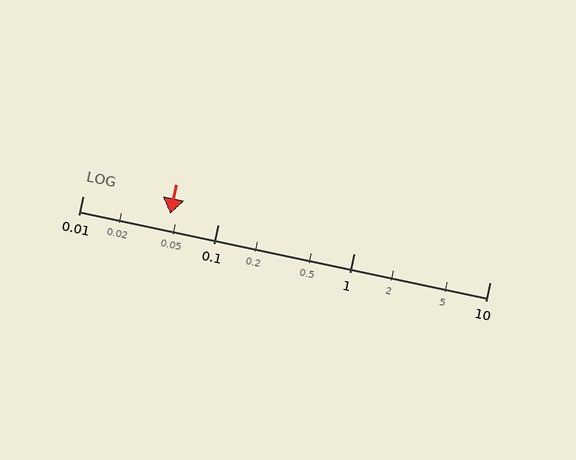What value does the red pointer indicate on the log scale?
The pointer indicates approximately 0.044.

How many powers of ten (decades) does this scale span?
The scale spans 3 decades, from 0.01 to 10.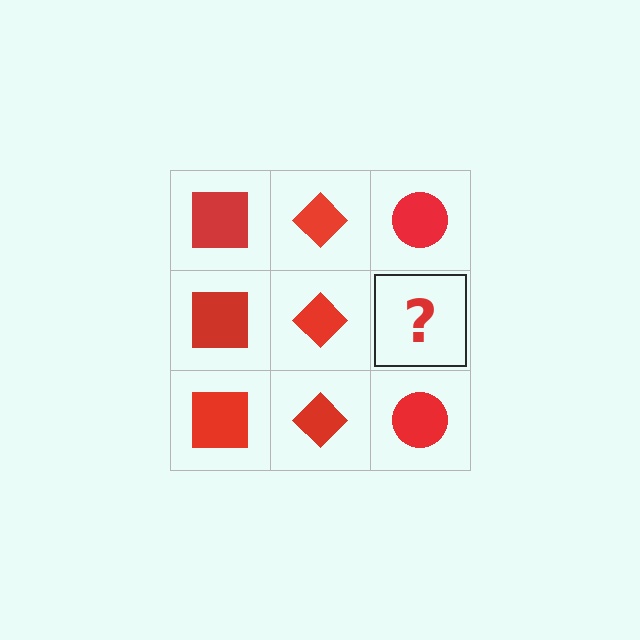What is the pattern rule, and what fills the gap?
The rule is that each column has a consistent shape. The gap should be filled with a red circle.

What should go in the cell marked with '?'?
The missing cell should contain a red circle.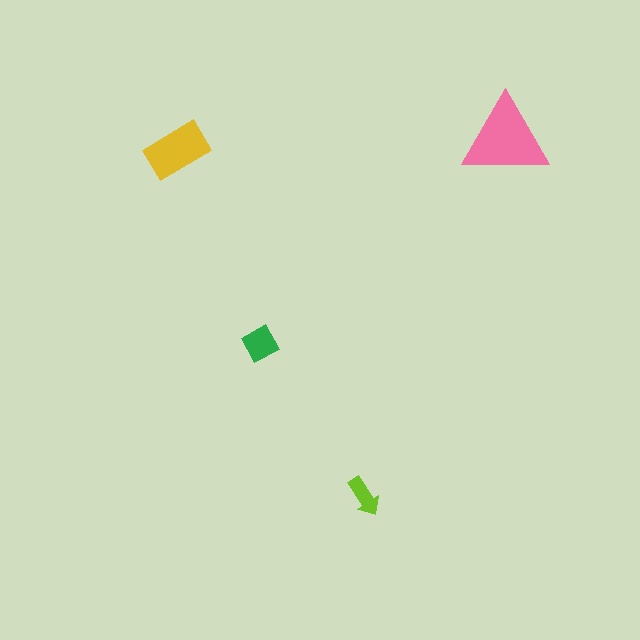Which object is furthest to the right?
The pink triangle is rightmost.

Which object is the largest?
The pink triangle.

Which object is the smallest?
The lime arrow.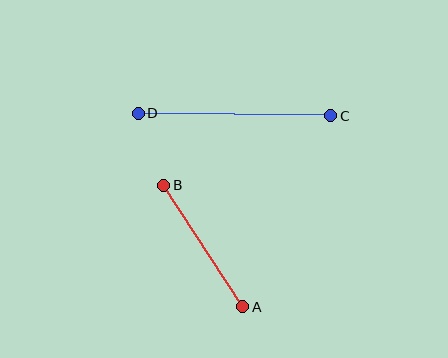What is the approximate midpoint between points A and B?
The midpoint is at approximately (203, 246) pixels.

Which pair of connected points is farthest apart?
Points C and D are farthest apart.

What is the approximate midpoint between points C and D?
The midpoint is at approximately (235, 115) pixels.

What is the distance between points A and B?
The distance is approximately 145 pixels.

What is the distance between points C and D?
The distance is approximately 193 pixels.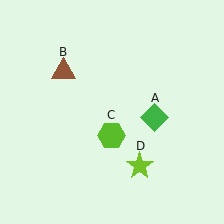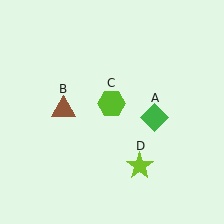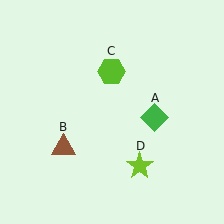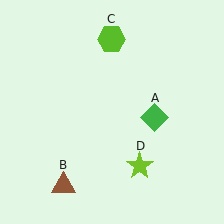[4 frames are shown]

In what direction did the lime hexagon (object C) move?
The lime hexagon (object C) moved up.